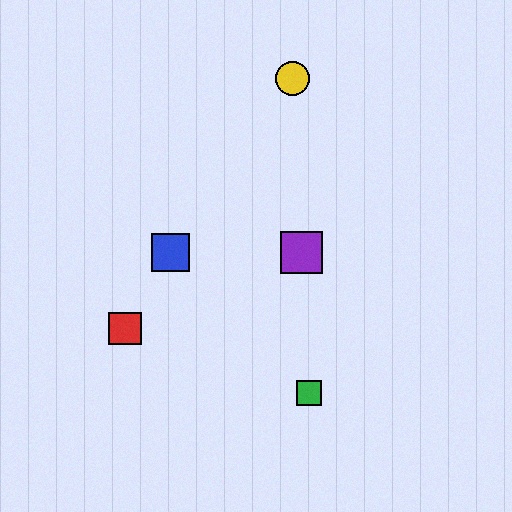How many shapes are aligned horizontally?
2 shapes (the blue square, the purple square) are aligned horizontally.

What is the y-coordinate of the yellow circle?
The yellow circle is at y≈79.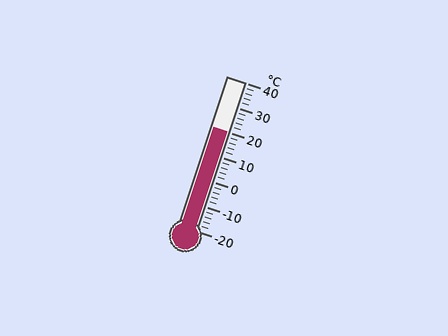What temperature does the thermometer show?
The thermometer shows approximately 20°C.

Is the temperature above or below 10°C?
The temperature is above 10°C.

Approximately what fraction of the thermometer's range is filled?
The thermometer is filled to approximately 65% of its range.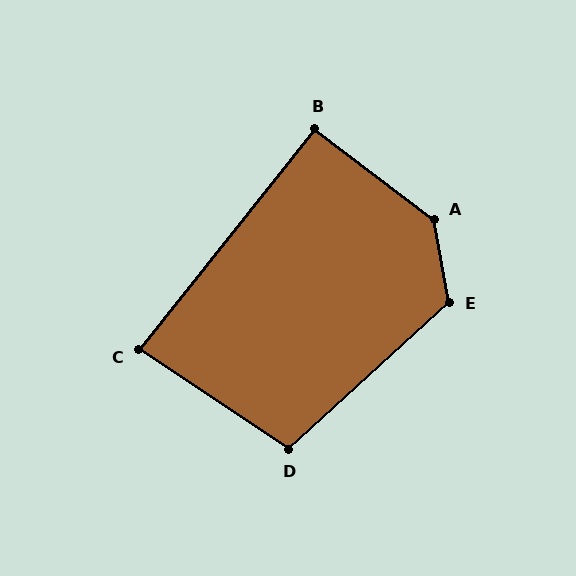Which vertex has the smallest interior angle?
C, at approximately 85 degrees.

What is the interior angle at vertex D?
Approximately 104 degrees (obtuse).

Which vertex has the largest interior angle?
A, at approximately 137 degrees.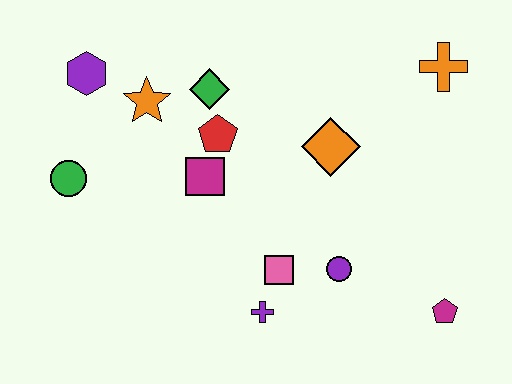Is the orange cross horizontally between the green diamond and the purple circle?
No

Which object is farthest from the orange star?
The magenta pentagon is farthest from the orange star.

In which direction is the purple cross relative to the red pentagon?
The purple cross is below the red pentagon.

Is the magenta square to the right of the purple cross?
No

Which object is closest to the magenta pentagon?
The purple circle is closest to the magenta pentagon.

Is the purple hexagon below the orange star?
No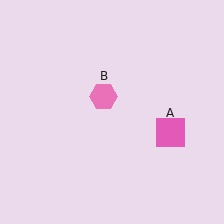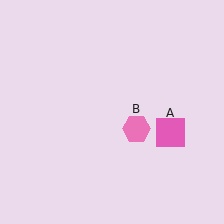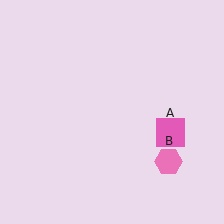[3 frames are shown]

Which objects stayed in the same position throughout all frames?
Pink square (object A) remained stationary.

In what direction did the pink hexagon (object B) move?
The pink hexagon (object B) moved down and to the right.